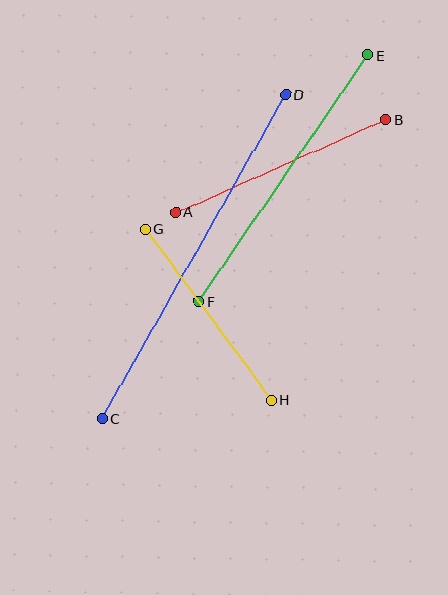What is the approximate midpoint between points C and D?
The midpoint is at approximately (194, 257) pixels.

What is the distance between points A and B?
The distance is approximately 229 pixels.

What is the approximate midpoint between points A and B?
The midpoint is at approximately (281, 166) pixels.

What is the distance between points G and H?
The distance is approximately 212 pixels.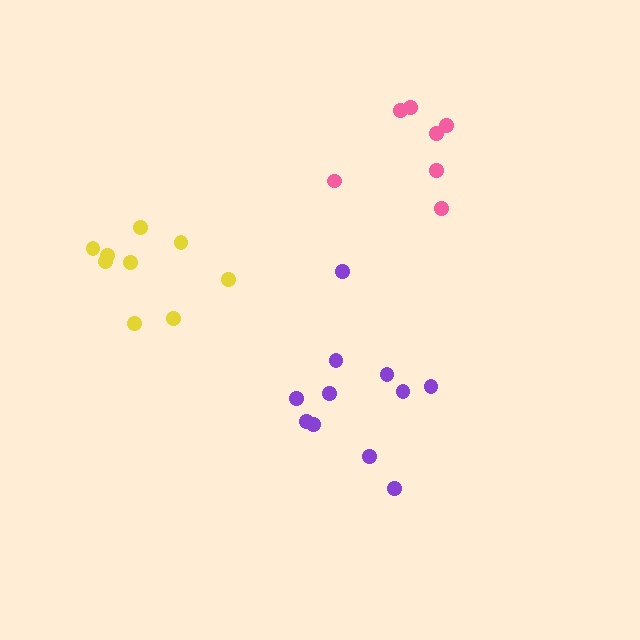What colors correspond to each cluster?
The clusters are colored: yellow, purple, pink.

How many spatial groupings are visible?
There are 3 spatial groupings.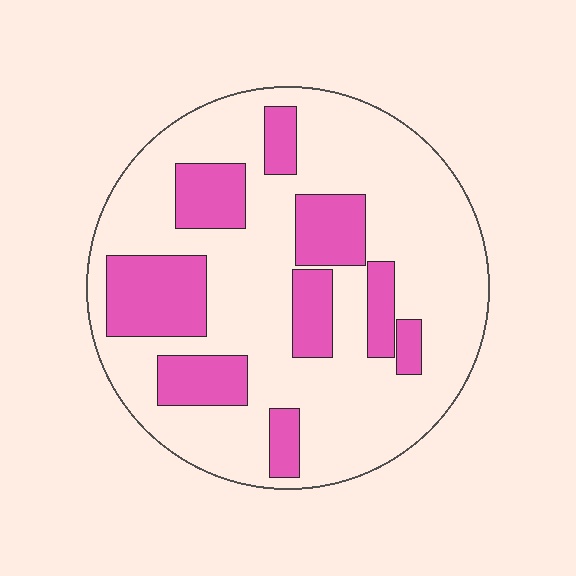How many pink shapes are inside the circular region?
9.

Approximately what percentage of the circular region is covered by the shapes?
Approximately 25%.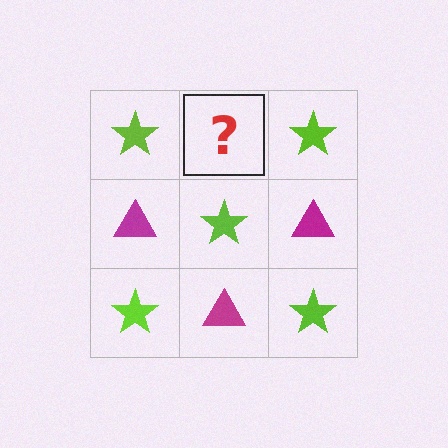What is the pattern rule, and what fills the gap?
The rule is that it alternates lime star and magenta triangle in a checkerboard pattern. The gap should be filled with a magenta triangle.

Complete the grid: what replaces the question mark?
The question mark should be replaced with a magenta triangle.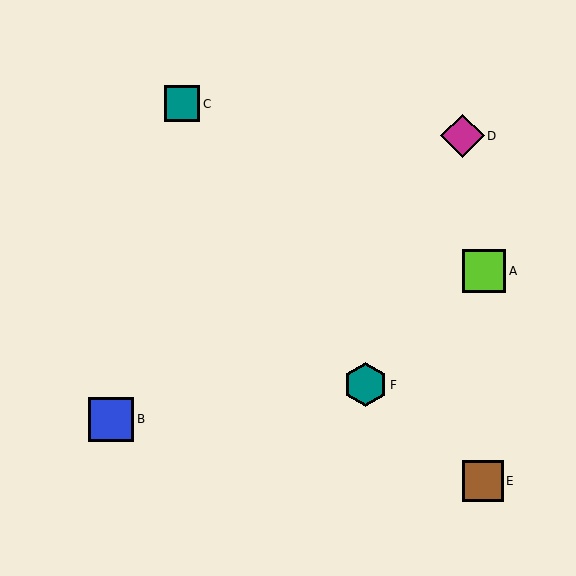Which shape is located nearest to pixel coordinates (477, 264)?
The lime square (labeled A) at (484, 271) is nearest to that location.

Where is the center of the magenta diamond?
The center of the magenta diamond is at (463, 136).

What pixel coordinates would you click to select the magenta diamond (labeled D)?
Click at (463, 136) to select the magenta diamond D.